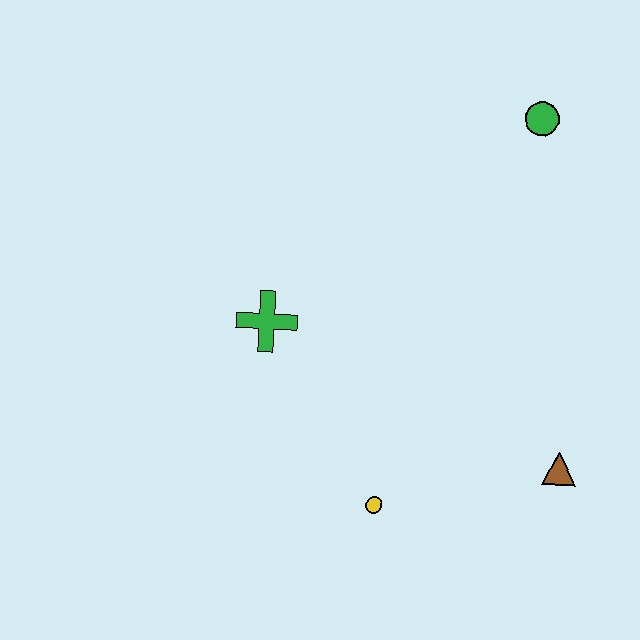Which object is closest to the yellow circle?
The brown triangle is closest to the yellow circle.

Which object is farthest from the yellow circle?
The green circle is farthest from the yellow circle.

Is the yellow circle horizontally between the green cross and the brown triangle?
Yes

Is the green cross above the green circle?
No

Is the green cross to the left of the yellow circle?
Yes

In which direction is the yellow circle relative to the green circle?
The yellow circle is below the green circle.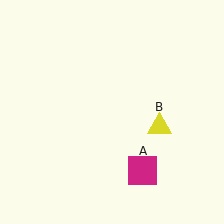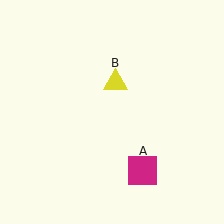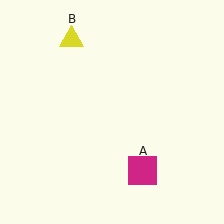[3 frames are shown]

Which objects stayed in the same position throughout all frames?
Magenta square (object A) remained stationary.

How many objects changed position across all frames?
1 object changed position: yellow triangle (object B).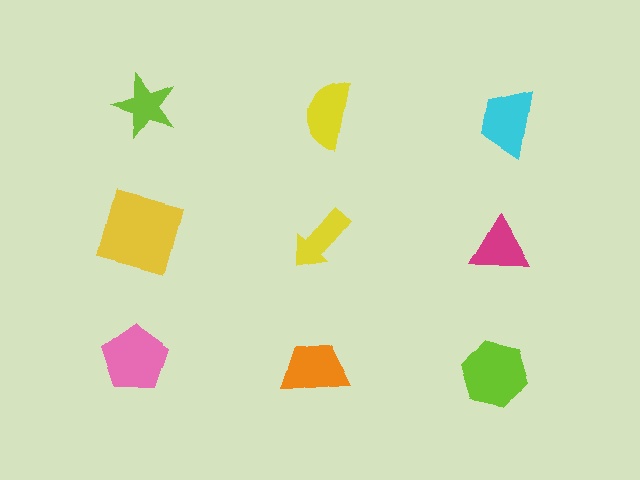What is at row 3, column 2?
An orange trapezoid.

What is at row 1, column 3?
A cyan trapezoid.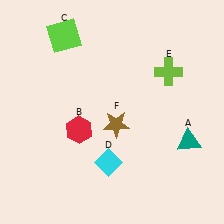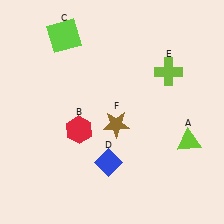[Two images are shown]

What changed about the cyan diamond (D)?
In Image 1, D is cyan. In Image 2, it changed to blue.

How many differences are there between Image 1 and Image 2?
There are 2 differences between the two images.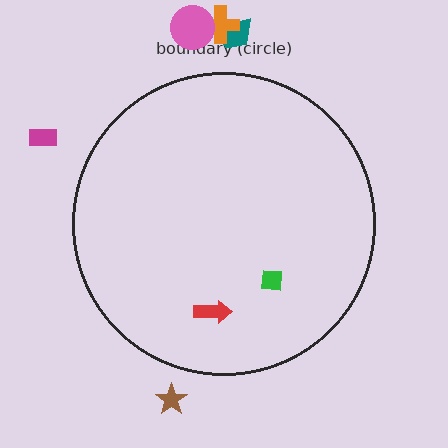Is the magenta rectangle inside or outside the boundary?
Outside.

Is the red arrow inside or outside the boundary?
Inside.